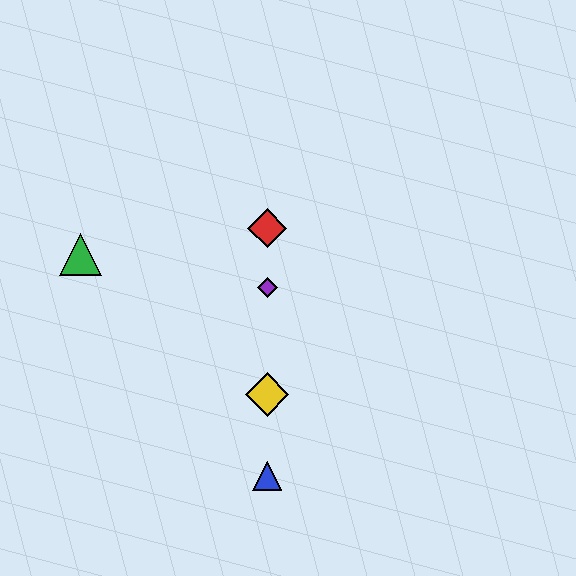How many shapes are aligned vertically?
4 shapes (the red diamond, the blue triangle, the yellow diamond, the purple diamond) are aligned vertically.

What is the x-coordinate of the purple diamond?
The purple diamond is at x≈267.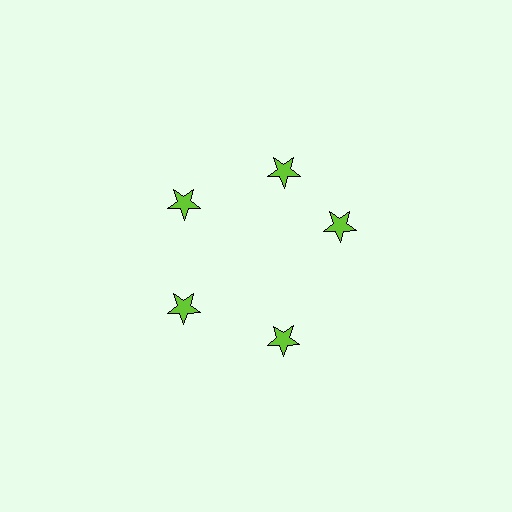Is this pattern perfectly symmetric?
No. The 5 lime stars are arranged in a ring, but one element near the 3 o'clock position is rotated out of alignment along the ring, breaking the 5-fold rotational symmetry.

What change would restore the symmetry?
The symmetry would be restored by rotating it back into even spacing with its neighbors so that all 5 stars sit at equal angles and equal distance from the center.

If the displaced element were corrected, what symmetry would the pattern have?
It would have 5-fold rotational symmetry — the pattern would map onto itself every 72 degrees.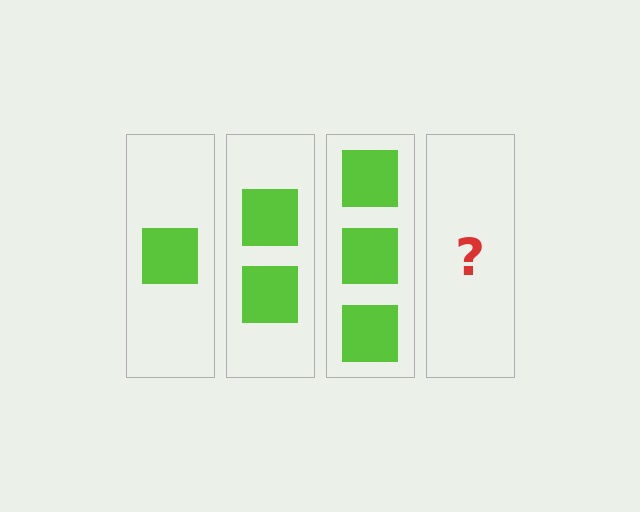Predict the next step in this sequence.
The next step is 4 squares.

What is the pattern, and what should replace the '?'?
The pattern is that each step adds one more square. The '?' should be 4 squares.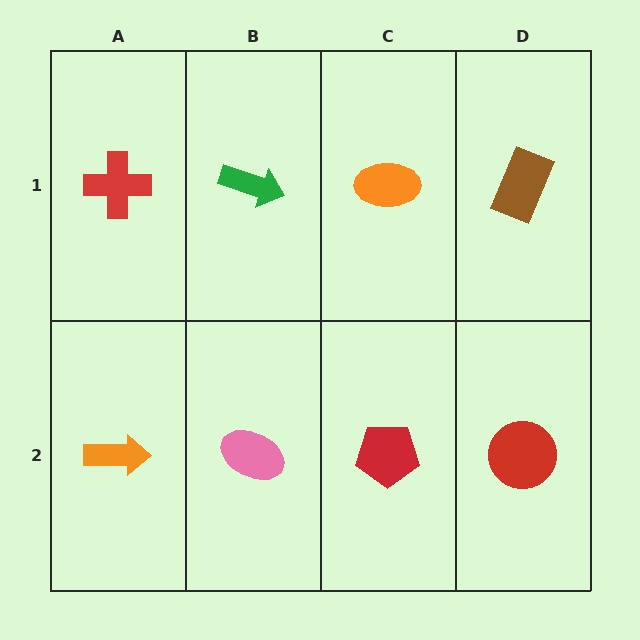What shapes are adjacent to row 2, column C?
An orange ellipse (row 1, column C), a pink ellipse (row 2, column B), a red circle (row 2, column D).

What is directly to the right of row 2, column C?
A red circle.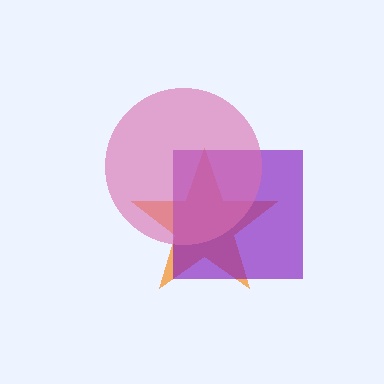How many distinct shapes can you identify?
There are 3 distinct shapes: an orange star, a purple square, a pink circle.